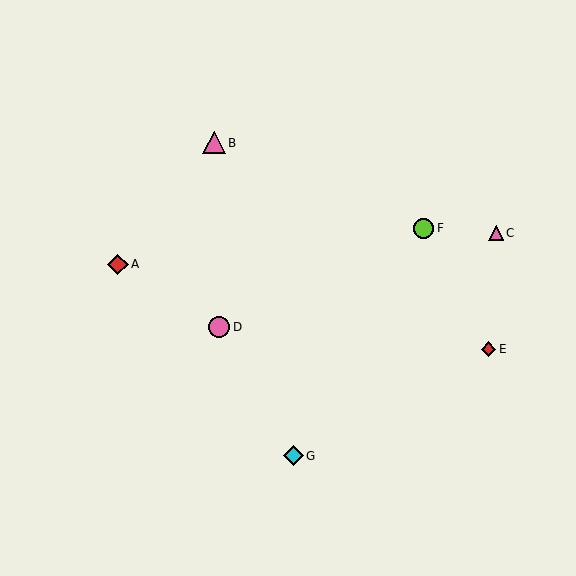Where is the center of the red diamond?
The center of the red diamond is at (488, 349).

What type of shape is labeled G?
Shape G is a cyan diamond.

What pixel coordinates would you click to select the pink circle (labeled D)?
Click at (219, 327) to select the pink circle D.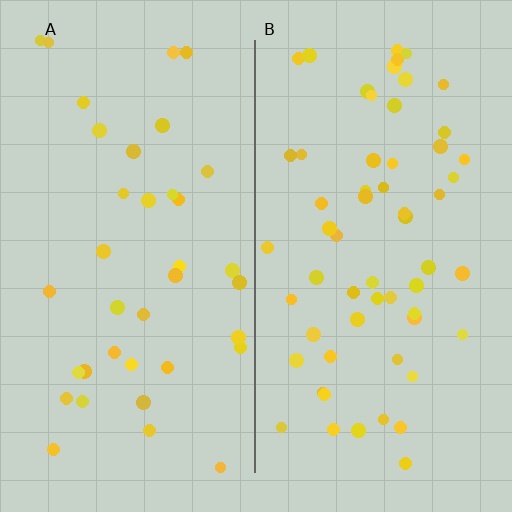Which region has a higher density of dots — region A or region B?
B (the right).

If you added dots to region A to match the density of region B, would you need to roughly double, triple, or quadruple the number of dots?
Approximately double.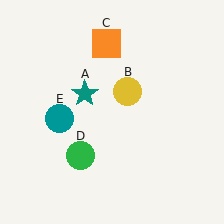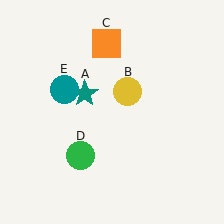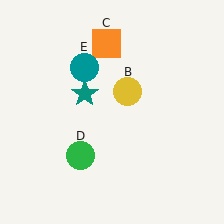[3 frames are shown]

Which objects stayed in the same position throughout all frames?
Teal star (object A) and yellow circle (object B) and orange square (object C) and green circle (object D) remained stationary.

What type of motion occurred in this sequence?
The teal circle (object E) rotated clockwise around the center of the scene.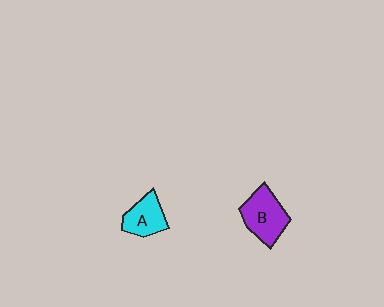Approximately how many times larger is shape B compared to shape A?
Approximately 1.4 times.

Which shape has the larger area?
Shape B (purple).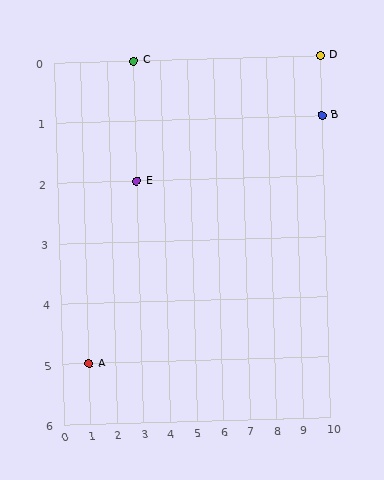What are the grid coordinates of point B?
Point B is at grid coordinates (10, 1).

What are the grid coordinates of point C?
Point C is at grid coordinates (3, 0).